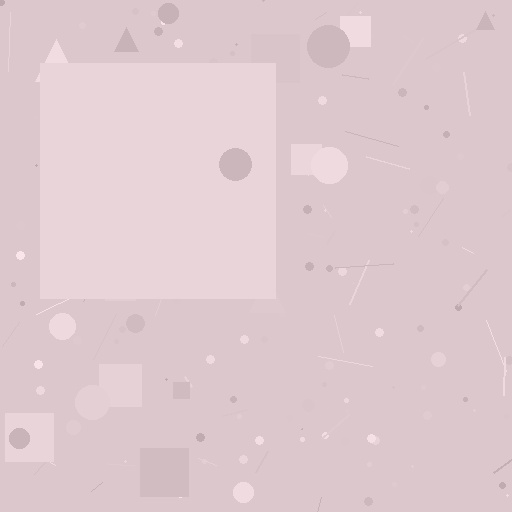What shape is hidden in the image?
A square is hidden in the image.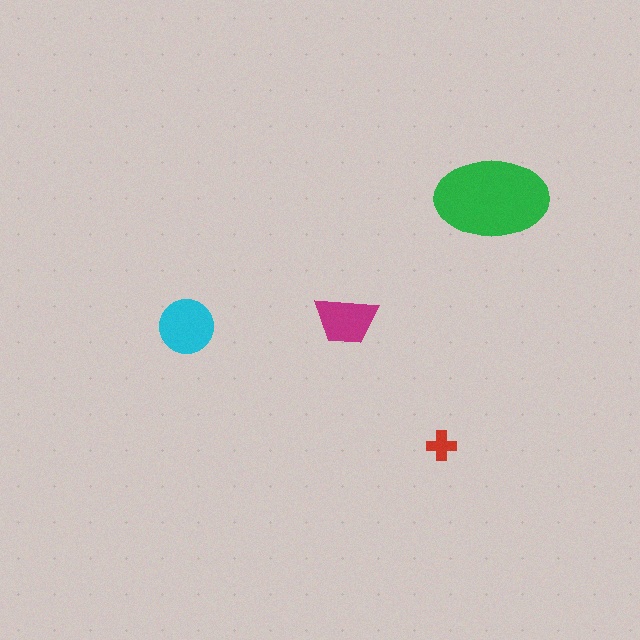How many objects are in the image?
There are 4 objects in the image.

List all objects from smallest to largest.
The red cross, the magenta trapezoid, the cyan circle, the green ellipse.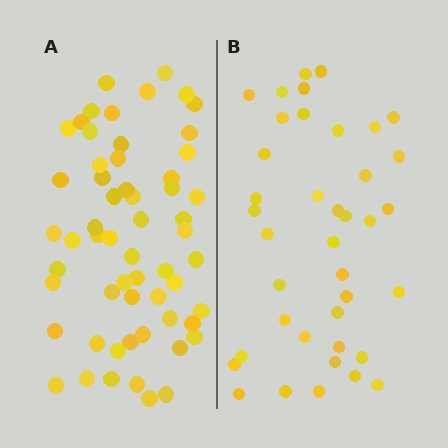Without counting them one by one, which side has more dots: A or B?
Region A (the left region) has more dots.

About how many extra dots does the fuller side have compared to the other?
Region A has approximately 20 more dots than region B.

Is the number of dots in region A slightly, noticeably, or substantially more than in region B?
Region A has substantially more. The ratio is roughly 1.5 to 1.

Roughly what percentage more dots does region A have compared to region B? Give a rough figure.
About 50% more.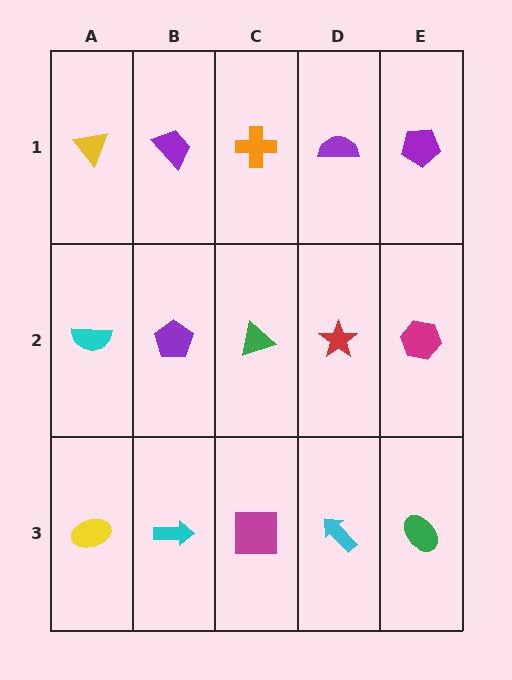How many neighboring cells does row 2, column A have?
3.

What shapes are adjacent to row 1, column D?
A red star (row 2, column D), an orange cross (row 1, column C), a purple pentagon (row 1, column E).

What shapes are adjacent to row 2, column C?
An orange cross (row 1, column C), a magenta square (row 3, column C), a purple pentagon (row 2, column B), a red star (row 2, column D).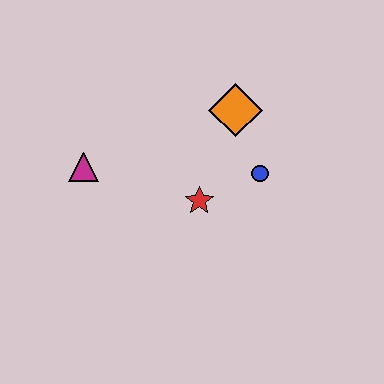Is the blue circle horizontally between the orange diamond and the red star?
No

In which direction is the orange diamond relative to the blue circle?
The orange diamond is above the blue circle.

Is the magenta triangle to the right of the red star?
No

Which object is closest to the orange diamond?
The blue circle is closest to the orange diamond.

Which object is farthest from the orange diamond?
The magenta triangle is farthest from the orange diamond.